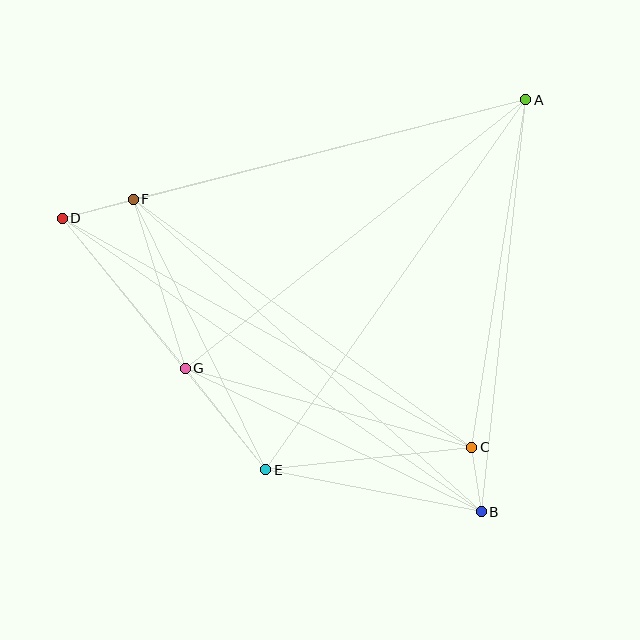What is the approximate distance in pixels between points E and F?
The distance between E and F is approximately 302 pixels.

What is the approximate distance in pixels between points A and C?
The distance between A and C is approximately 351 pixels.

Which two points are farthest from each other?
Points B and D are farthest from each other.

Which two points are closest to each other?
Points B and C are closest to each other.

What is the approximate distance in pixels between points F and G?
The distance between F and G is approximately 177 pixels.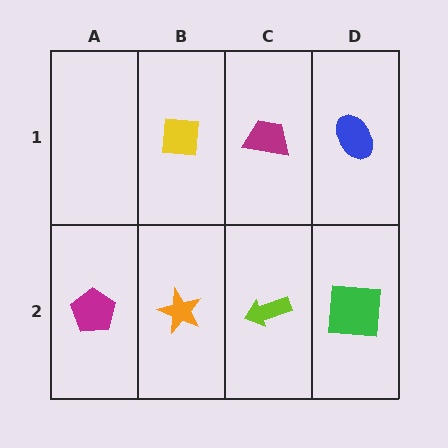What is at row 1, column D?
A blue ellipse.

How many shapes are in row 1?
3 shapes.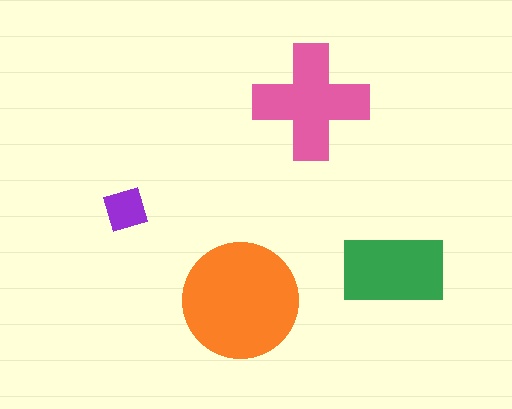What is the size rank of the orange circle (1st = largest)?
1st.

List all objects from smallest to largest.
The purple diamond, the green rectangle, the pink cross, the orange circle.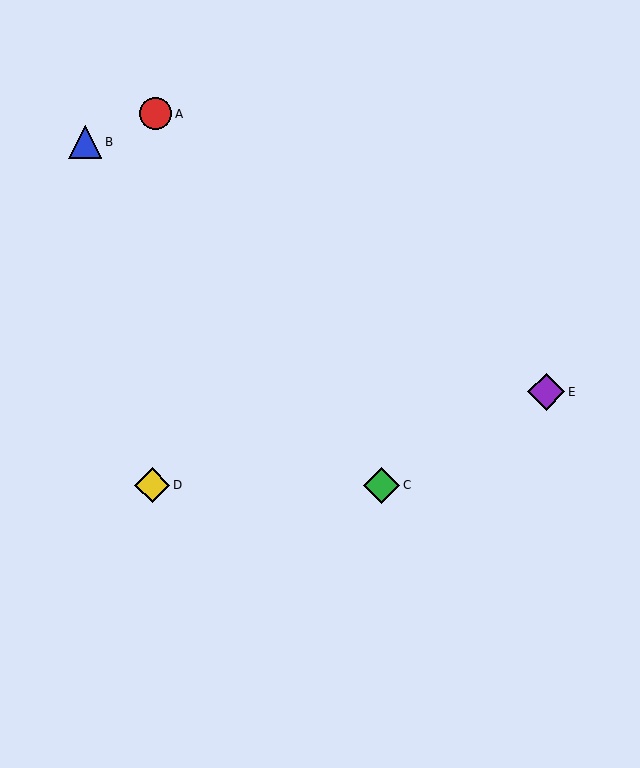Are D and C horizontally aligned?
Yes, both are at y≈485.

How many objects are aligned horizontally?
2 objects (C, D) are aligned horizontally.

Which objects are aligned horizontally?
Objects C, D are aligned horizontally.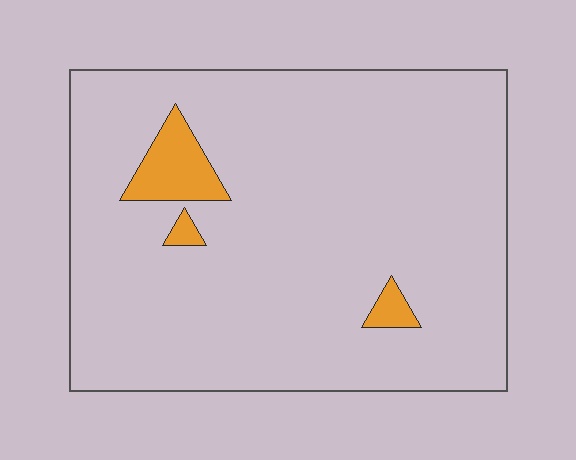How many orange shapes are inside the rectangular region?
3.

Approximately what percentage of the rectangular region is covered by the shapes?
Approximately 5%.